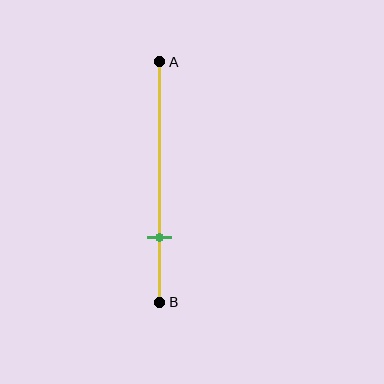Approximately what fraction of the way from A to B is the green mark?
The green mark is approximately 75% of the way from A to B.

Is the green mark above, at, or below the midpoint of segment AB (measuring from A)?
The green mark is below the midpoint of segment AB.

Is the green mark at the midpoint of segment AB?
No, the mark is at about 75% from A, not at the 50% midpoint.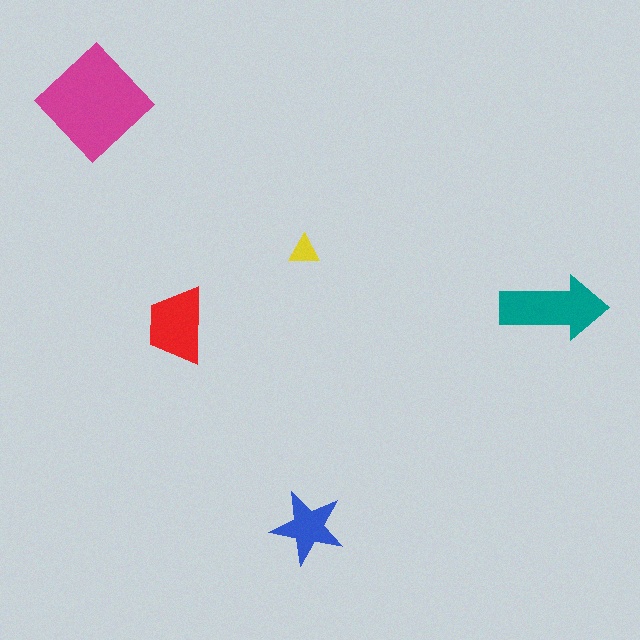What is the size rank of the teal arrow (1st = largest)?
2nd.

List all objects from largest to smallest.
The magenta diamond, the teal arrow, the red trapezoid, the blue star, the yellow triangle.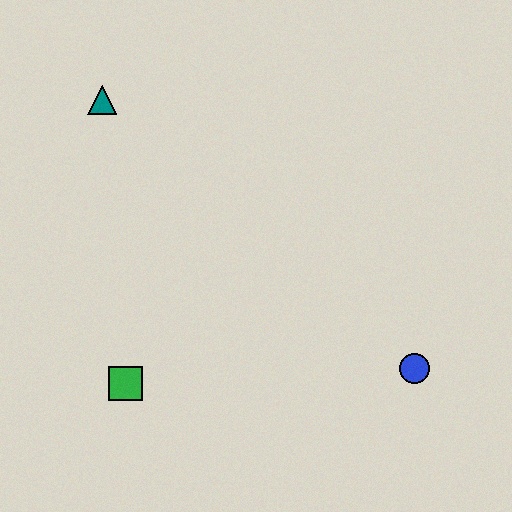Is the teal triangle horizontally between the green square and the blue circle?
No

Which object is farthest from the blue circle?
The teal triangle is farthest from the blue circle.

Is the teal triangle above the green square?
Yes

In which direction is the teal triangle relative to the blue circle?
The teal triangle is to the left of the blue circle.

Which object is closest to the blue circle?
The green square is closest to the blue circle.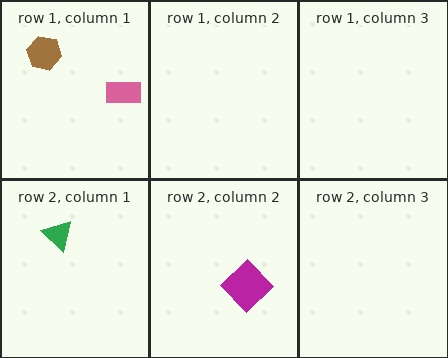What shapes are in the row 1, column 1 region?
The pink rectangle, the brown hexagon.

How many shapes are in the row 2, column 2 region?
1.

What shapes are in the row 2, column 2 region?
The magenta diamond.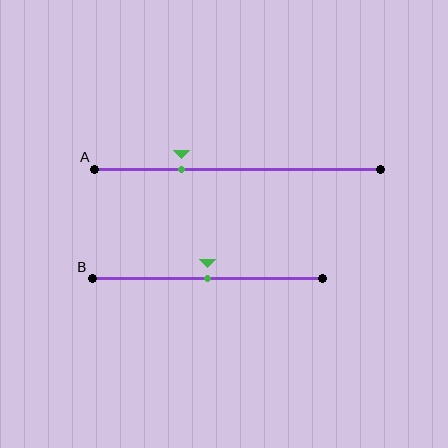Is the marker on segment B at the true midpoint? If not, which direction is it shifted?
Yes, the marker on segment B is at the true midpoint.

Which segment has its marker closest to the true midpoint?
Segment B has its marker closest to the true midpoint.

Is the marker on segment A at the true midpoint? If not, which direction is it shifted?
No, the marker on segment A is shifted to the left by about 20% of the segment length.